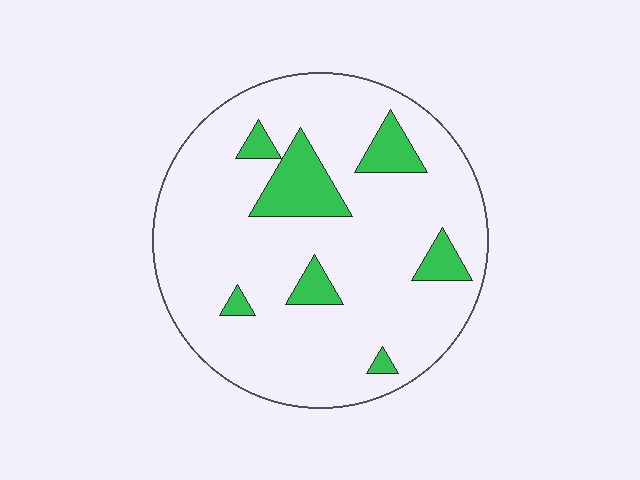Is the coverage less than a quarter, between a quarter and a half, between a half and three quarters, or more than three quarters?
Less than a quarter.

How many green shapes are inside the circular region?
7.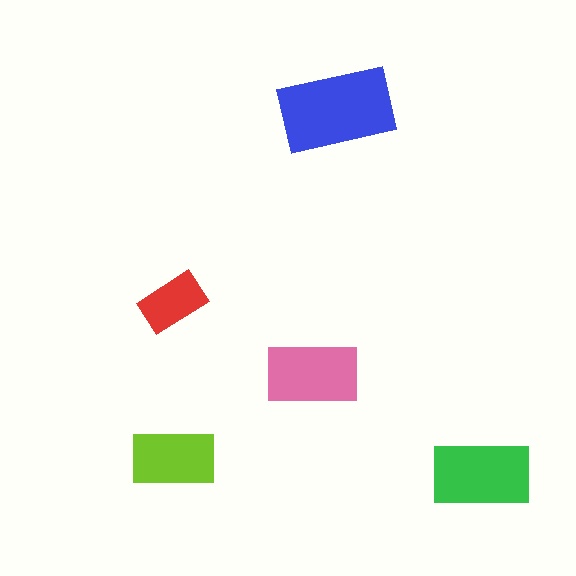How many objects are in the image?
There are 5 objects in the image.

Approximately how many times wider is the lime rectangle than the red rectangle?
About 1.5 times wider.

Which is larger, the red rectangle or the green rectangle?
The green one.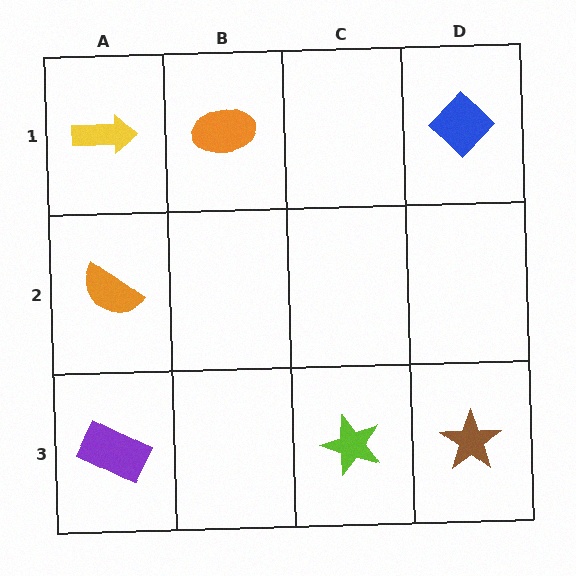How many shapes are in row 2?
1 shape.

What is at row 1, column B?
An orange ellipse.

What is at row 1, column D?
A blue diamond.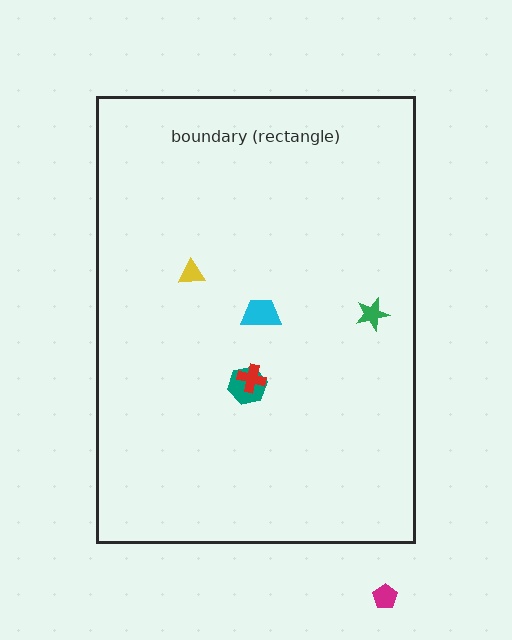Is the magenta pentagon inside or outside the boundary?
Outside.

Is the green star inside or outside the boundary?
Inside.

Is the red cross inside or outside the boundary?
Inside.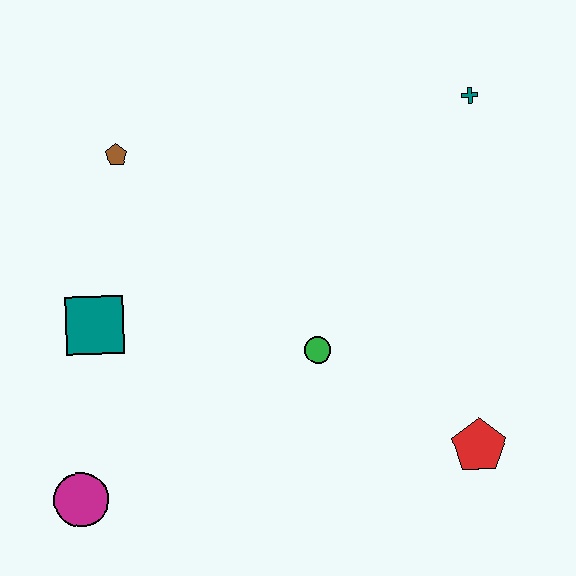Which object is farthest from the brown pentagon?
The red pentagon is farthest from the brown pentagon.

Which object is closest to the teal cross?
The green circle is closest to the teal cross.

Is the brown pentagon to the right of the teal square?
Yes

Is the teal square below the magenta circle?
No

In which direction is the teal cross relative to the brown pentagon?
The teal cross is to the right of the brown pentagon.